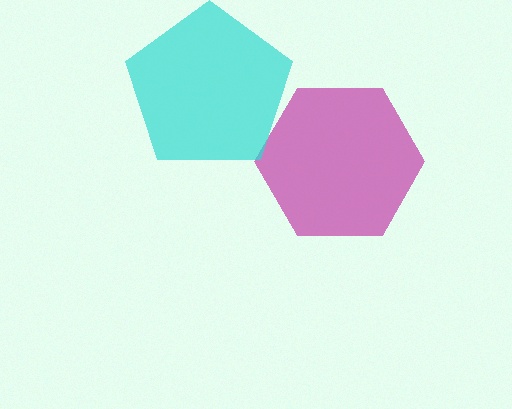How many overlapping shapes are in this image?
There are 2 overlapping shapes in the image.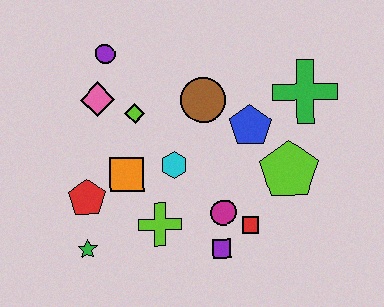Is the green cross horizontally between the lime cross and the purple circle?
No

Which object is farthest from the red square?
The purple circle is farthest from the red square.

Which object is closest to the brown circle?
The blue pentagon is closest to the brown circle.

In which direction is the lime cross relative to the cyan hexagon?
The lime cross is below the cyan hexagon.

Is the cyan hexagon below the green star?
No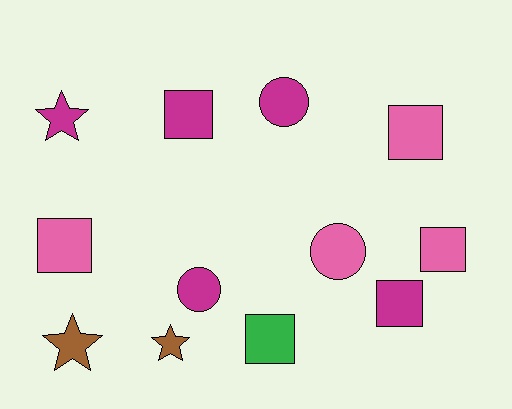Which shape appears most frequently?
Square, with 6 objects.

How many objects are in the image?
There are 12 objects.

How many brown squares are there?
There are no brown squares.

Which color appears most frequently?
Magenta, with 5 objects.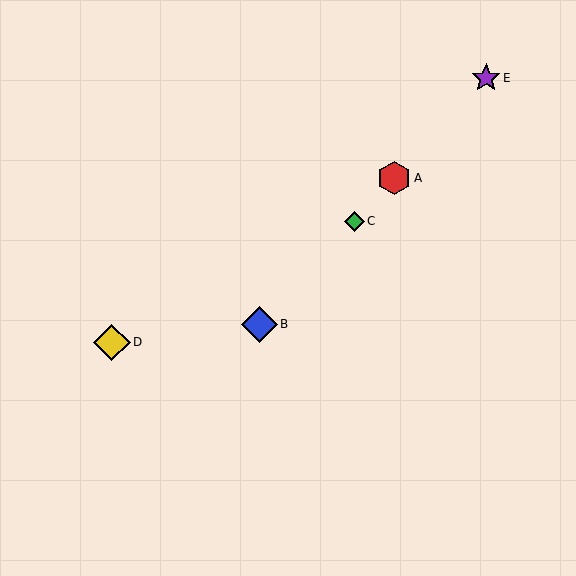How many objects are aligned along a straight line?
4 objects (A, B, C, E) are aligned along a straight line.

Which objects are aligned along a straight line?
Objects A, B, C, E are aligned along a straight line.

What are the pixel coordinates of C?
Object C is at (354, 221).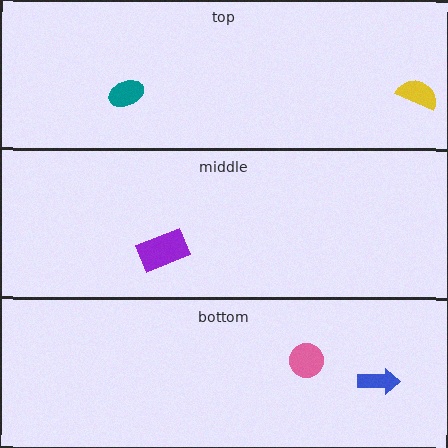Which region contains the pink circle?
The bottom region.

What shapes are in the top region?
The teal ellipse, the yellow semicircle.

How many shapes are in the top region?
2.